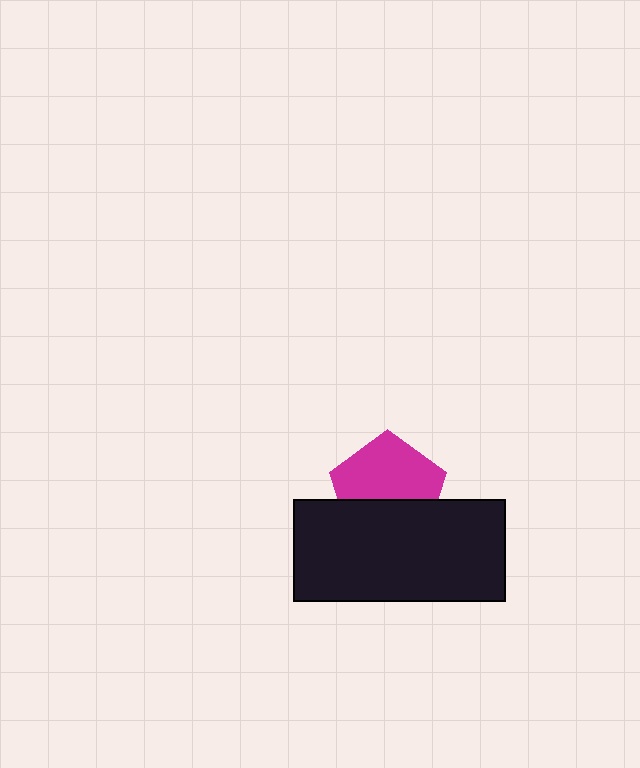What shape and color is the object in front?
The object in front is a black rectangle.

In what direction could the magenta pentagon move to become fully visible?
The magenta pentagon could move up. That would shift it out from behind the black rectangle entirely.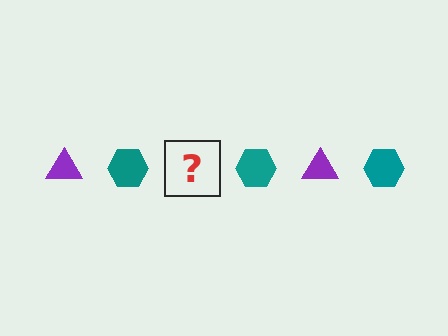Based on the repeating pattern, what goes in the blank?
The blank should be a purple triangle.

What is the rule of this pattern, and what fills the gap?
The rule is that the pattern alternates between purple triangle and teal hexagon. The gap should be filled with a purple triangle.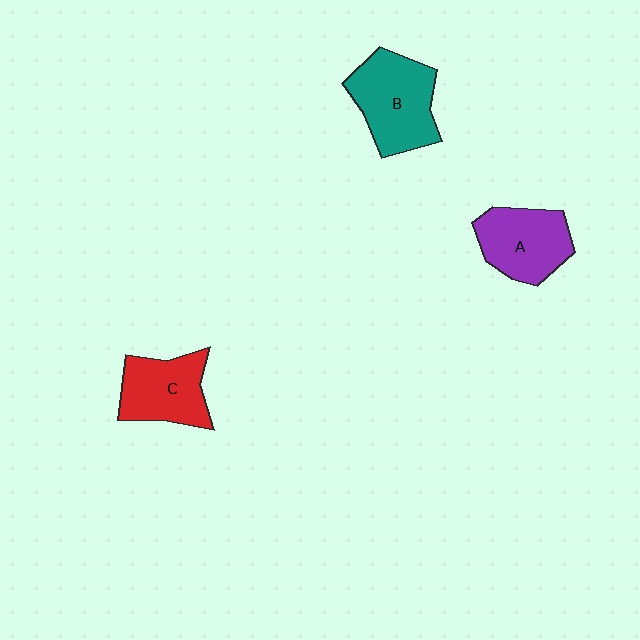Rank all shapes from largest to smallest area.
From largest to smallest: B (teal), A (purple), C (red).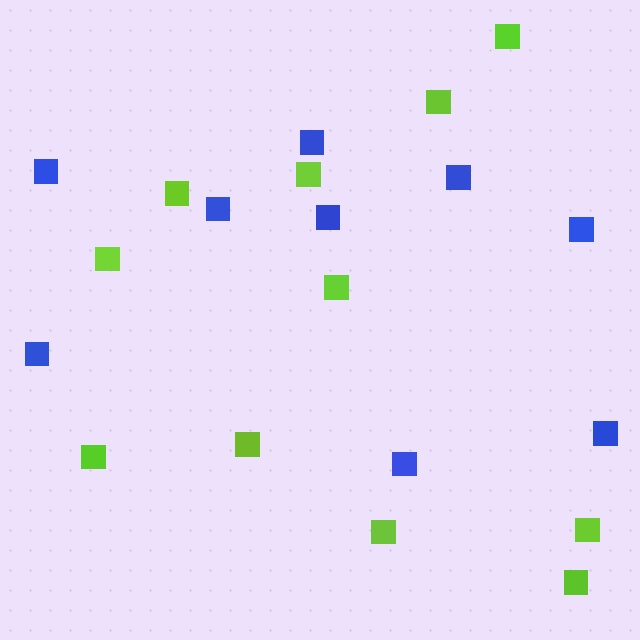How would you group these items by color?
There are 2 groups: one group of blue squares (9) and one group of lime squares (11).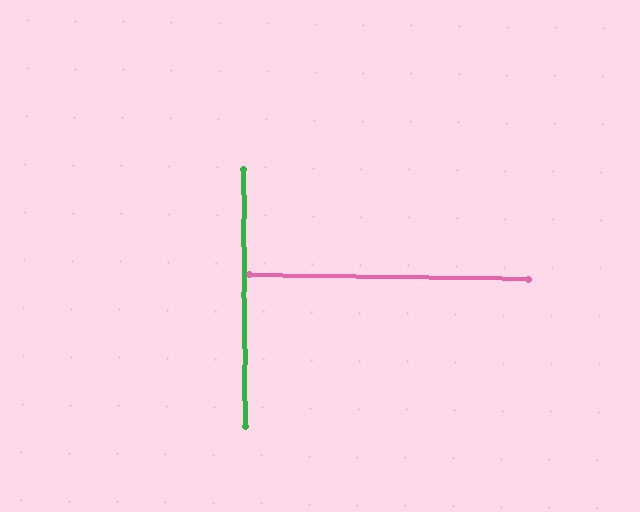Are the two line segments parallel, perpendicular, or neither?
Perpendicular — they meet at approximately 89°.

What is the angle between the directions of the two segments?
Approximately 89 degrees.